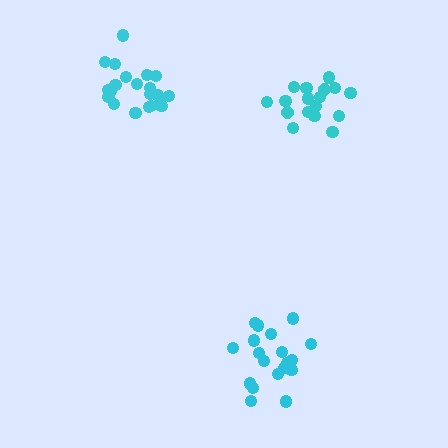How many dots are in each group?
Group 1: 21 dots, Group 2: 19 dots, Group 3: 18 dots (58 total).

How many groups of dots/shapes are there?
There are 3 groups.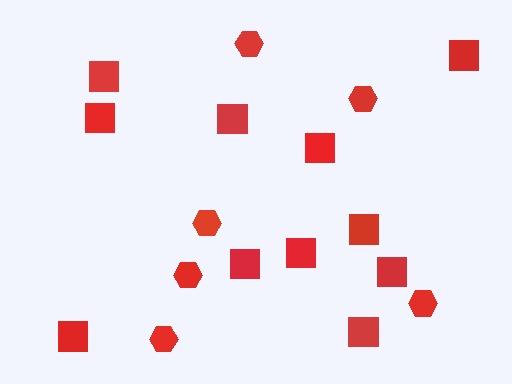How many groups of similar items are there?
There are 2 groups: one group of squares (11) and one group of hexagons (6).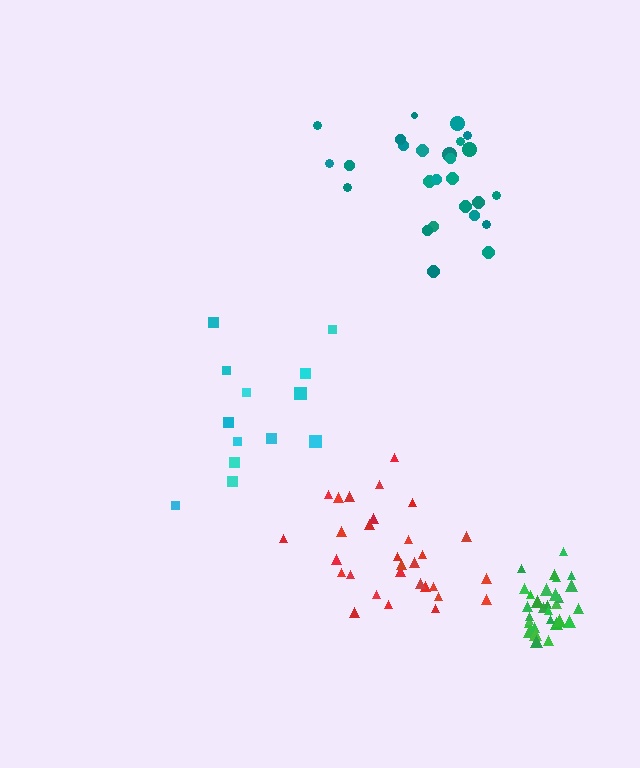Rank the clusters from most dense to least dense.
green, red, teal, cyan.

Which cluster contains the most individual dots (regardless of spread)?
Green (31).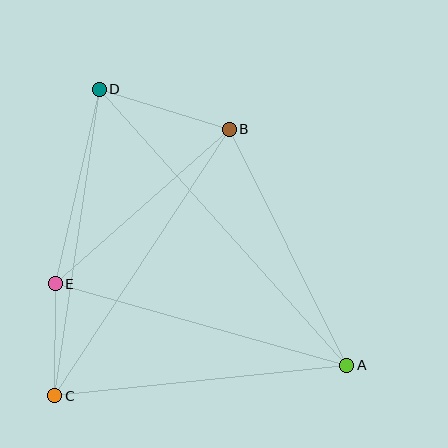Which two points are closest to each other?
Points C and E are closest to each other.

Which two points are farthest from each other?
Points A and D are farthest from each other.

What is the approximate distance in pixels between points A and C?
The distance between A and C is approximately 293 pixels.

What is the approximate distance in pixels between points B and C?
The distance between B and C is approximately 318 pixels.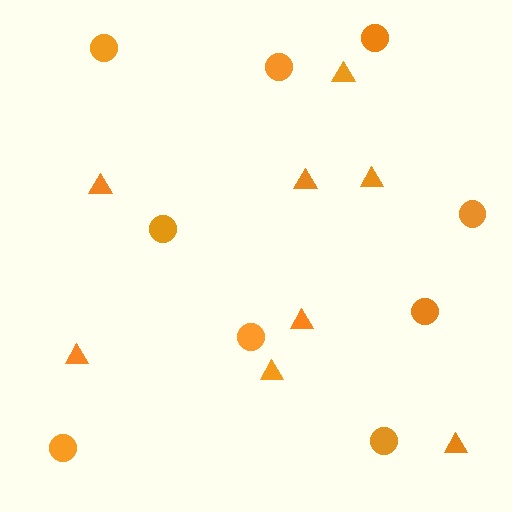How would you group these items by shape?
There are 2 groups: one group of triangles (8) and one group of circles (9).